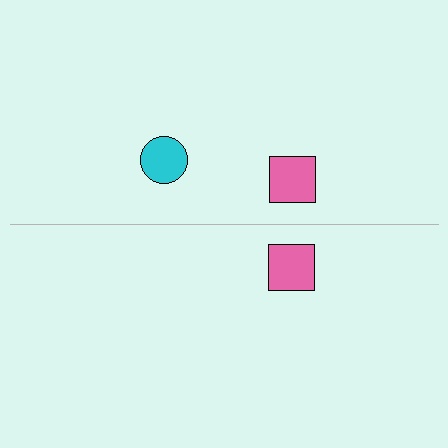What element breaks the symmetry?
A cyan circle is missing from the bottom side.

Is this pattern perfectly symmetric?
No, the pattern is not perfectly symmetric. A cyan circle is missing from the bottom side.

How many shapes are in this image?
There are 3 shapes in this image.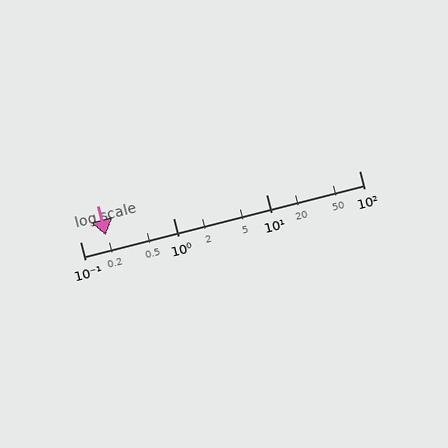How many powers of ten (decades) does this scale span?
The scale spans 3 decades, from 0.1 to 100.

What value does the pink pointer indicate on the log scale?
The pointer indicates approximately 0.19.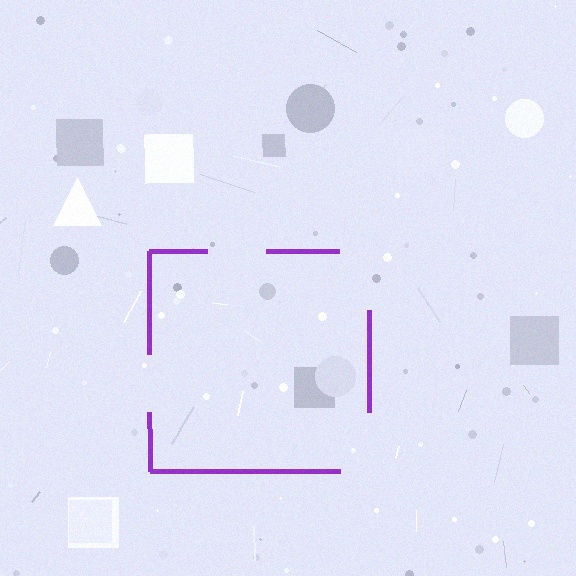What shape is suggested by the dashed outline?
The dashed outline suggests a square.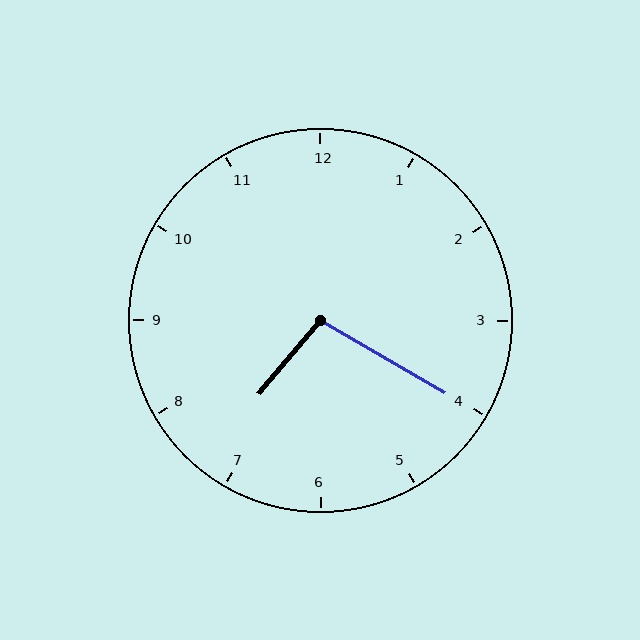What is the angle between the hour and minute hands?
Approximately 100 degrees.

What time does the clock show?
7:20.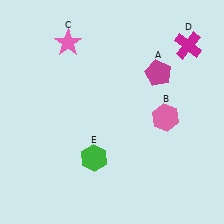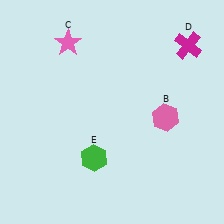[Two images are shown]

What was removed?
The magenta pentagon (A) was removed in Image 2.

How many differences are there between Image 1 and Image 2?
There is 1 difference between the two images.